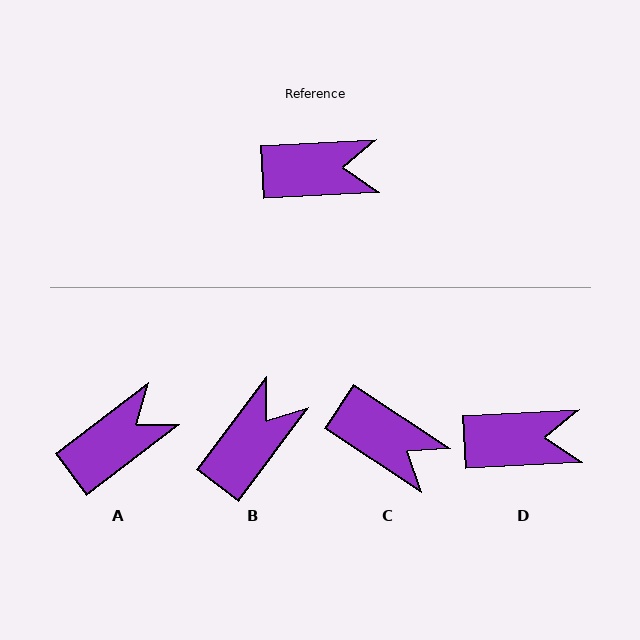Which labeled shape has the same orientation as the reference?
D.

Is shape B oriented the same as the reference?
No, it is off by about 50 degrees.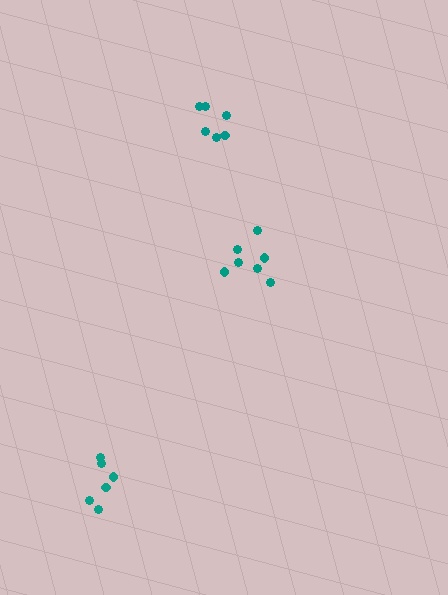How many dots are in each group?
Group 1: 7 dots, Group 2: 6 dots, Group 3: 6 dots (19 total).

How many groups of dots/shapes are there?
There are 3 groups.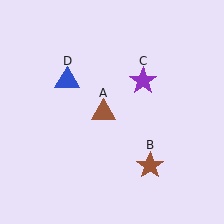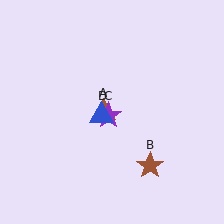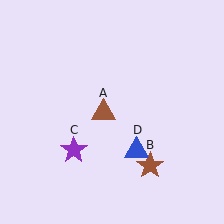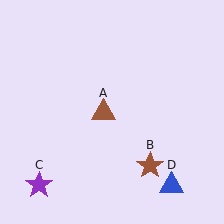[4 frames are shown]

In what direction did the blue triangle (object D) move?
The blue triangle (object D) moved down and to the right.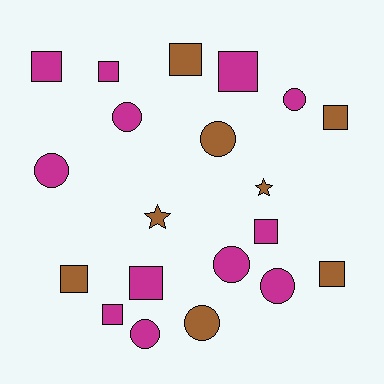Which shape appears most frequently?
Square, with 10 objects.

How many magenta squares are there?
There are 6 magenta squares.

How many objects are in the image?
There are 20 objects.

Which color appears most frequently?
Magenta, with 12 objects.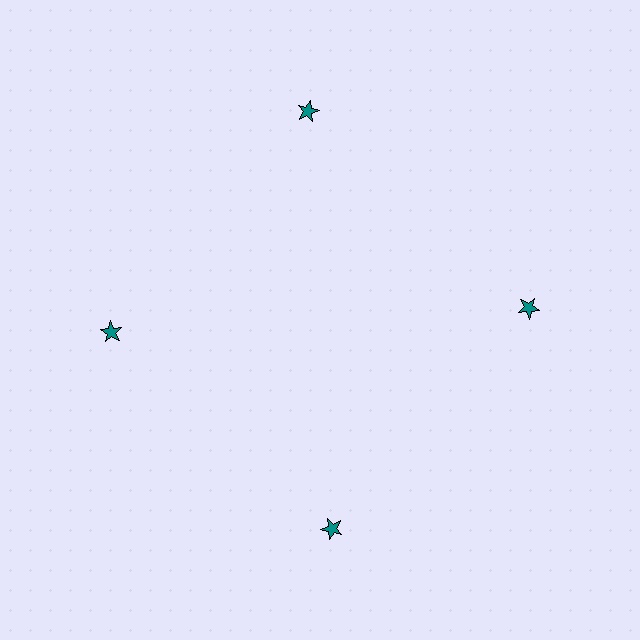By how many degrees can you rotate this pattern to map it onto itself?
The pattern maps onto itself every 90 degrees of rotation.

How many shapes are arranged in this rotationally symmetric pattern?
There are 4 shapes, arranged in 4 groups of 1.